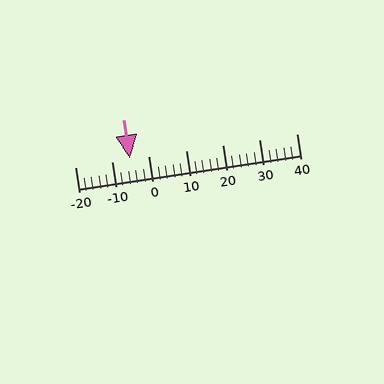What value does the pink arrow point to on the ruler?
The pink arrow points to approximately -5.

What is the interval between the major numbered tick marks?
The major tick marks are spaced 10 units apart.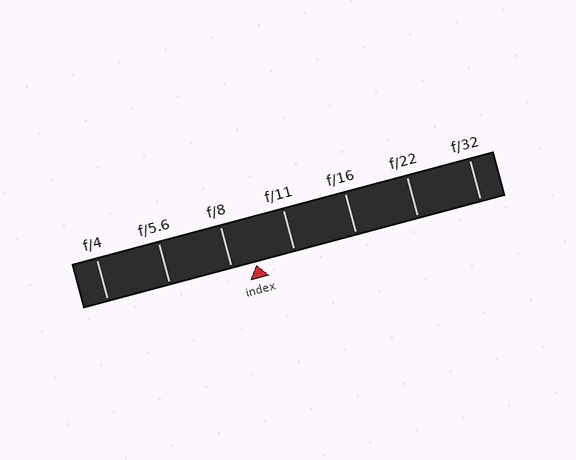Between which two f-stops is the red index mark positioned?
The index mark is between f/8 and f/11.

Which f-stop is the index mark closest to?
The index mark is closest to f/8.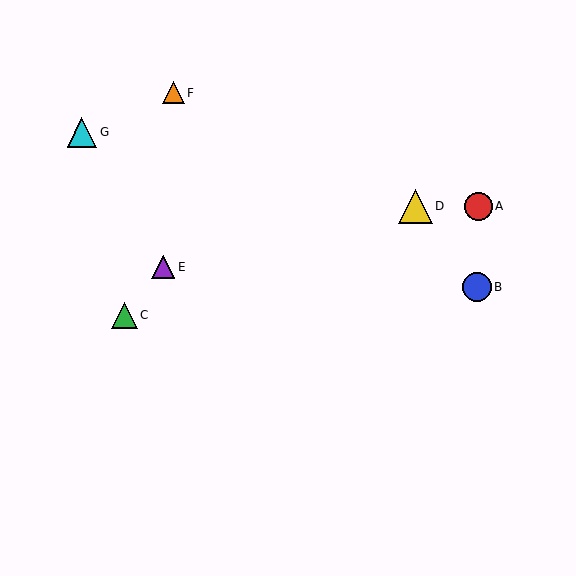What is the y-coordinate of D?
Object D is at y≈206.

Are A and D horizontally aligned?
Yes, both are at y≈206.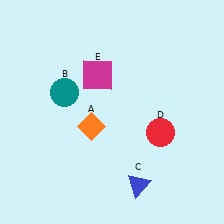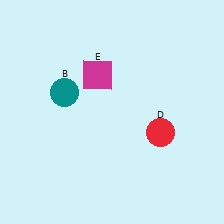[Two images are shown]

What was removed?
The orange diamond (A), the blue triangle (C) were removed in Image 2.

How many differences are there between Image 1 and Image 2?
There are 2 differences between the two images.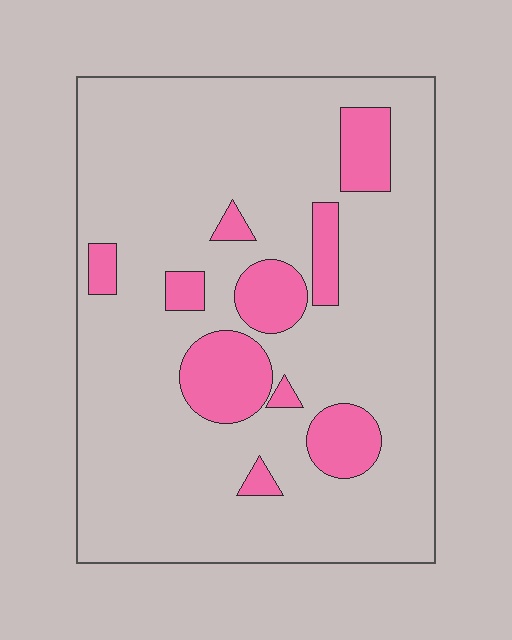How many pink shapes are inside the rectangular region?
10.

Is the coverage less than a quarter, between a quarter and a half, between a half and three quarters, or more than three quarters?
Less than a quarter.